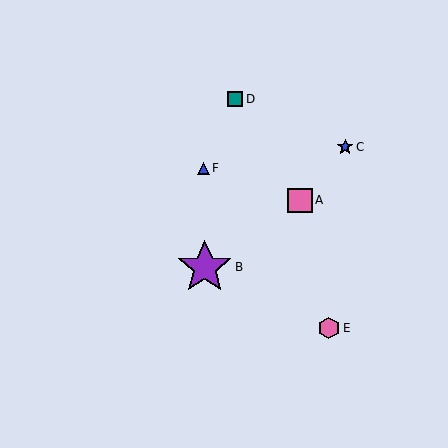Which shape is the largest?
The purple star (labeled B) is the largest.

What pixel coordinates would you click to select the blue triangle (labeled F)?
Click at (203, 168) to select the blue triangle F.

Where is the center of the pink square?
The center of the pink square is at (300, 200).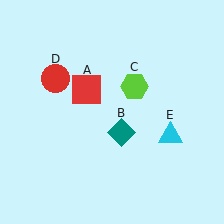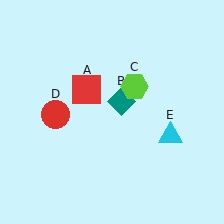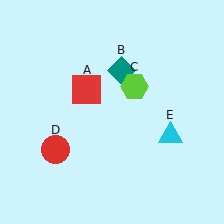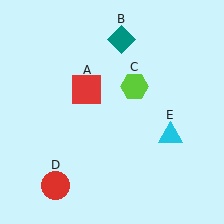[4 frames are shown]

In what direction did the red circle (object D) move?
The red circle (object D) moved down.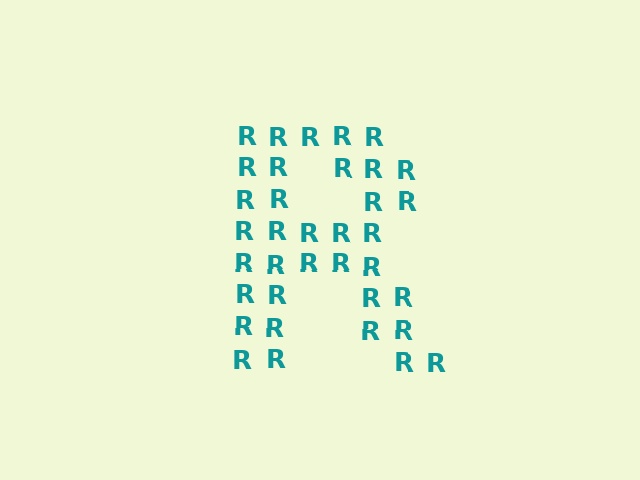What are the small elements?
The small elements are letter R's.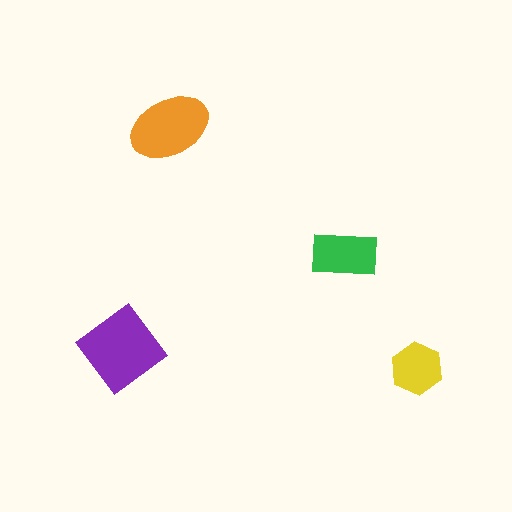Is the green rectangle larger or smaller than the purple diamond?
Smaller.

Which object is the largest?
The purple diamond.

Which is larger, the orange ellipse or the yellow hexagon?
The orange ellipse.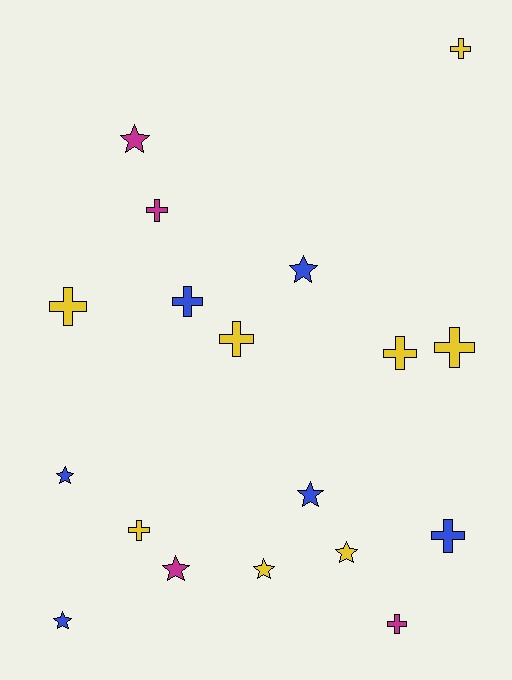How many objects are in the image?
There are 18 objects.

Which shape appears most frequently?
Cross, with 10 objects.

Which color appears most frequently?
Yellow, with 8 objects.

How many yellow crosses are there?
There are 6 yellow crosses.